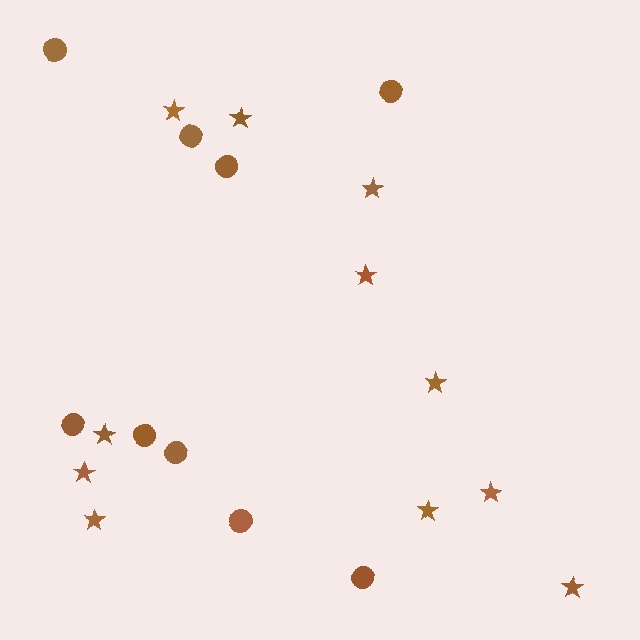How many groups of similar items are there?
There are 2 groups: one group of circles (9) and one group of stars (11).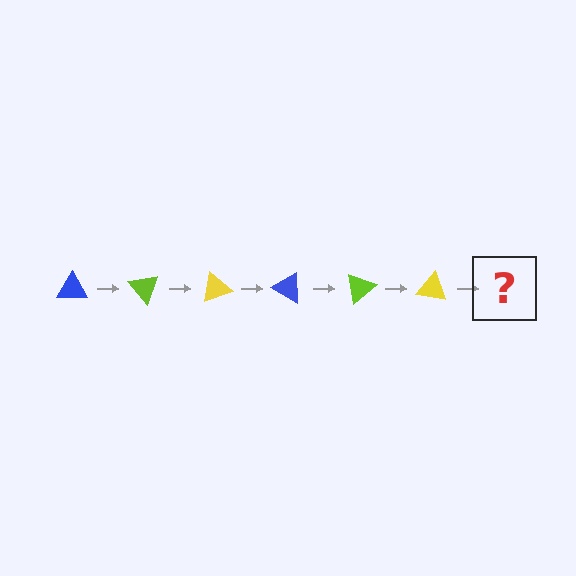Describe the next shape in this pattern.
It should be a blue triangle, rotated 300 degrees from the start.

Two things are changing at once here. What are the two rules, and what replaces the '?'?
The two rules are that it rotates 50 degrees each step and the color cycles through blue, lime, and yellow. The '?' should be a blue triangle, rotated 300 degrees from the start.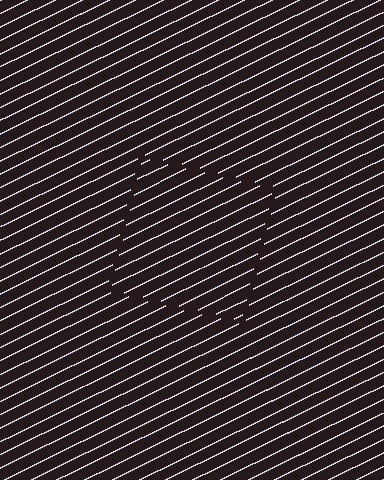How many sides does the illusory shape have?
4 sides — the line-ends trace a square.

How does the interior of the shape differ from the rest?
The interior of the shape contains the same grating, shifted by half a period — the contour is defined by the phase discontinuity where line-ends from the inner and outer gratings abut.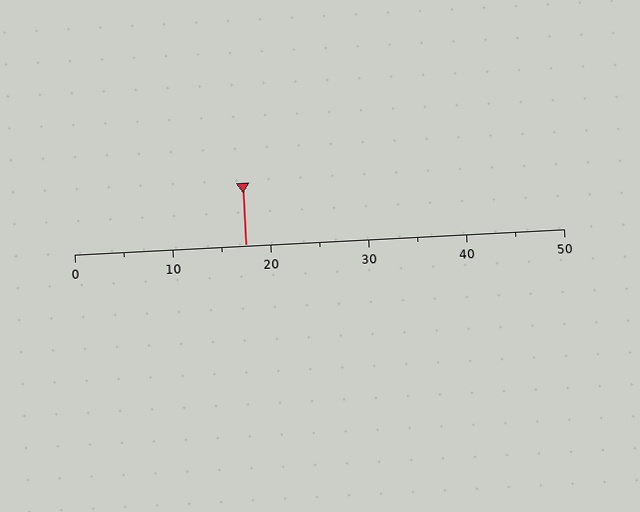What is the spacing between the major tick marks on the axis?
The major ticks are spaced 10 apart.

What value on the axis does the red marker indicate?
The marker indicates approximately 17.5.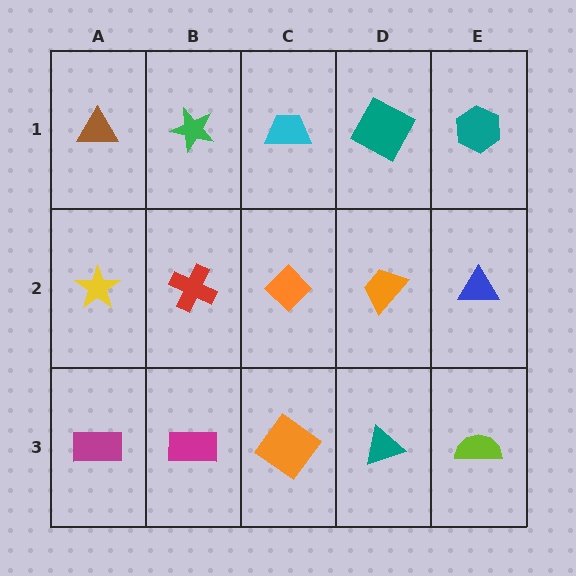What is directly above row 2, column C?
A cyan trapezoid.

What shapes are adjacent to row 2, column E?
A teal hexagon (row 1, column E), a lime semicircle (row 3, column E), an orange trapezoid (row 2, column D).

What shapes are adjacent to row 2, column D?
A teal square (row 1, column D), a teal triangle (row 3, column D), an orange diamond (row 2, column C), a blue triangle (row 2, column E).